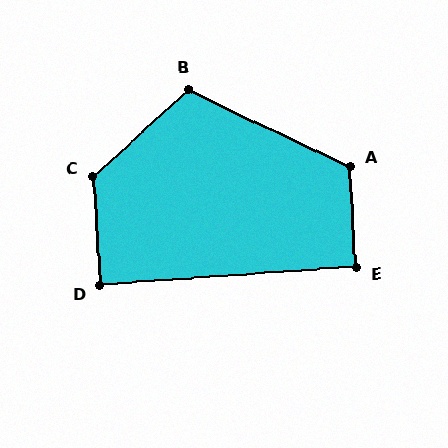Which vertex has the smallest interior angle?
D, at approximately 89 degrees.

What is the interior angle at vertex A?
Approximately 119 degrees (obtuse).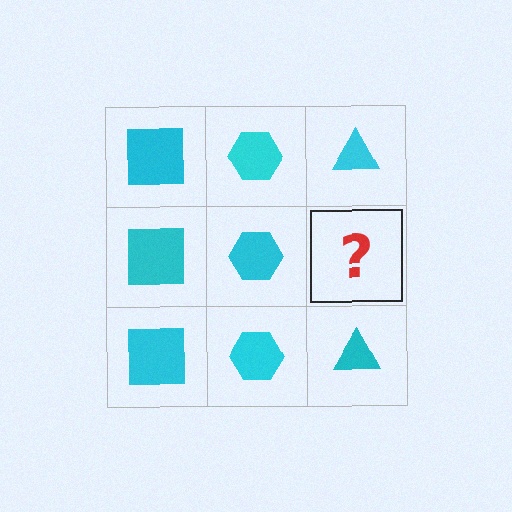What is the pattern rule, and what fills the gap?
The rule is that each column has a consistent shape. The gap should be filled with a cyan triangle.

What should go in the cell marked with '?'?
The missing cell should contain a cyan triangle.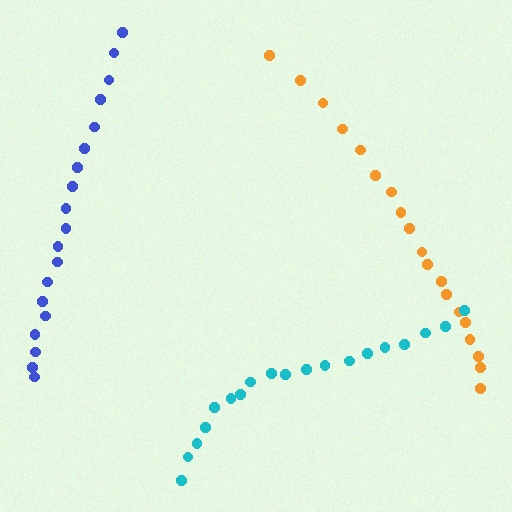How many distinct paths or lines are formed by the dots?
There are 3 distinct paths.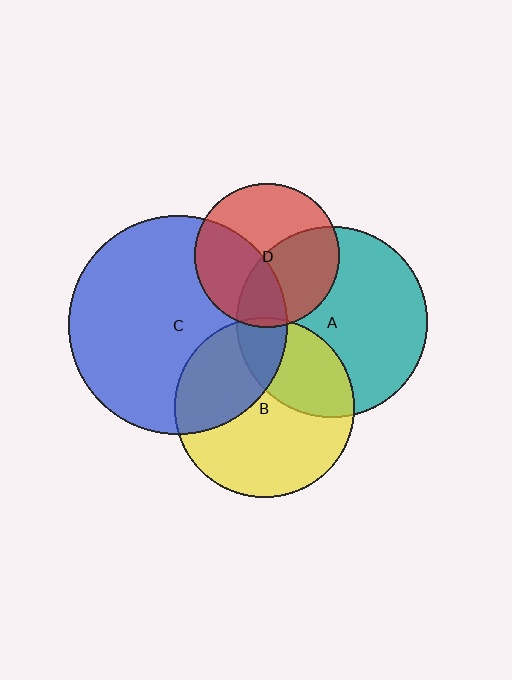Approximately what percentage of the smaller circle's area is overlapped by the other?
Approximately 5%.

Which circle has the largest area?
Circle C (blue).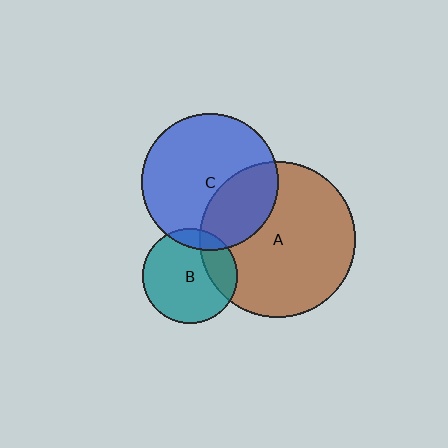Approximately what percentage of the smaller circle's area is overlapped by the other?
Approximately 25%.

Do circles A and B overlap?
Yes.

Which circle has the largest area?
Circle A (brown).